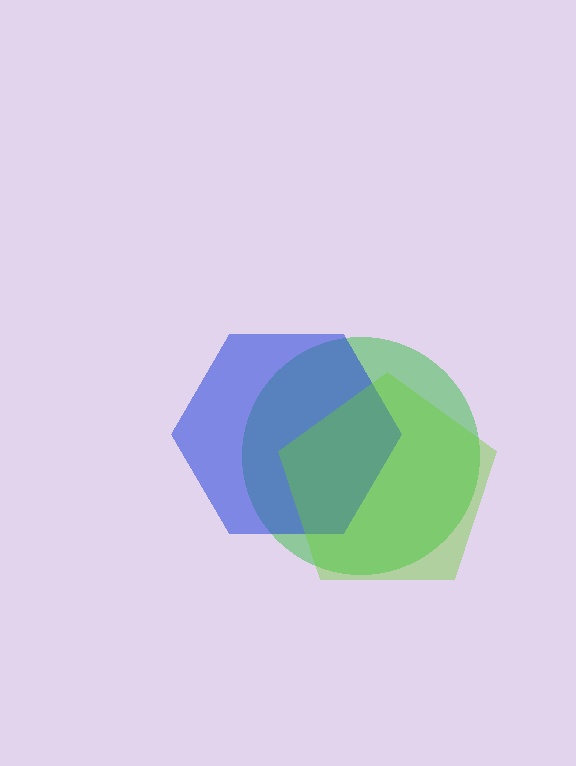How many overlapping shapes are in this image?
There are 3 overlapping shapes in the image.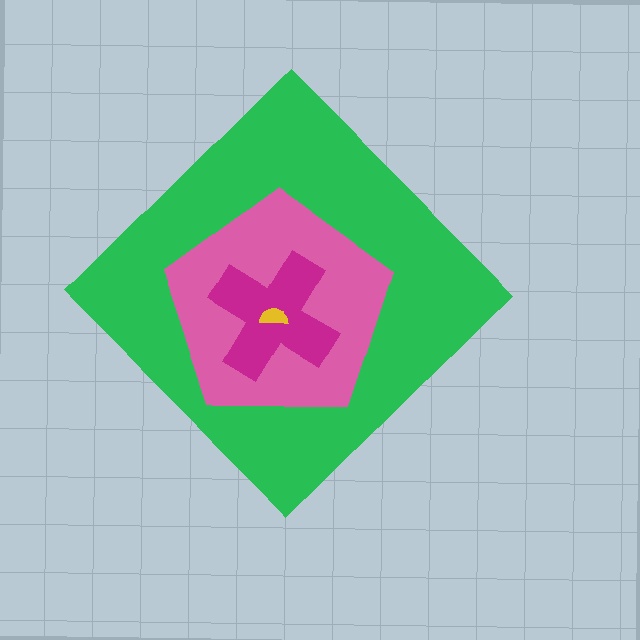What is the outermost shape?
The green diamond.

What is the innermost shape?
The yellow semicircle.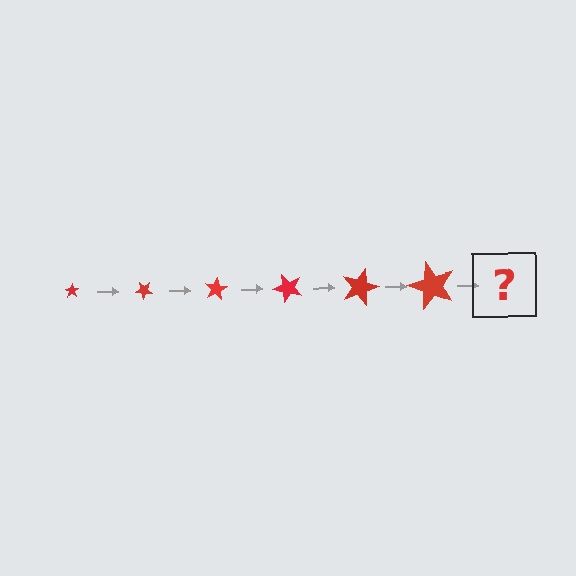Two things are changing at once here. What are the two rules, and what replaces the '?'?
The two rules are that the star grows larger each step and it rotates 40 degrees each step. The '?' should be a star, larger than the previous one and rotated 240 degrees from the start.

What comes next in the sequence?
The next element should be a star, larger than the previous one and rotated 240 degrees from the start.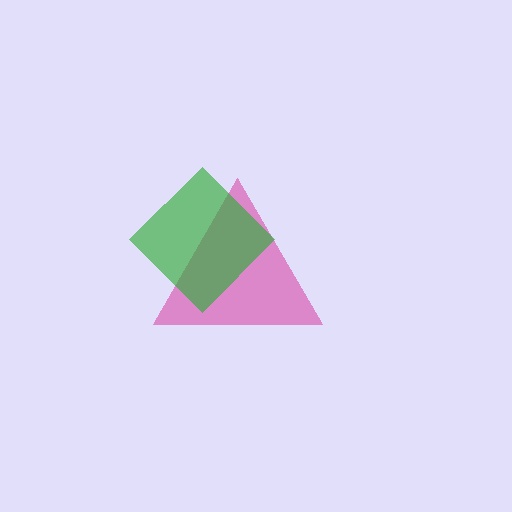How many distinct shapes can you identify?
There are 2 distinct shapes: a magenta triangle, a green diamond.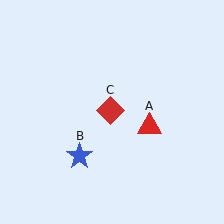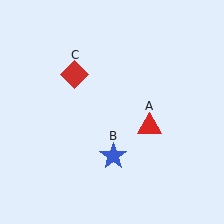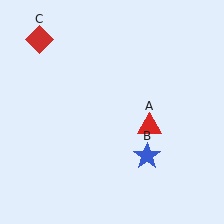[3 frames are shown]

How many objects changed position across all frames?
2 objects changed position: blue star (object B), red diamond (object C).